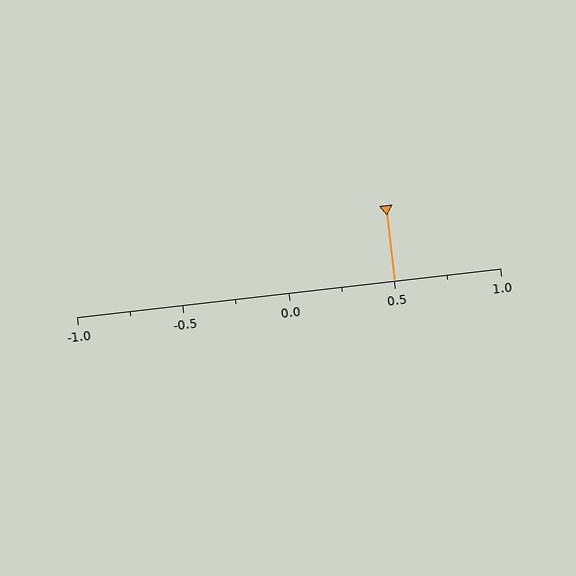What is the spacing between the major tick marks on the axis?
The major ticks are spaced 0.5 apart.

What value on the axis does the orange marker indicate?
The marker indicates approximately 0.5.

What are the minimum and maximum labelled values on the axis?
The axis runs from -1.0 to 1.0.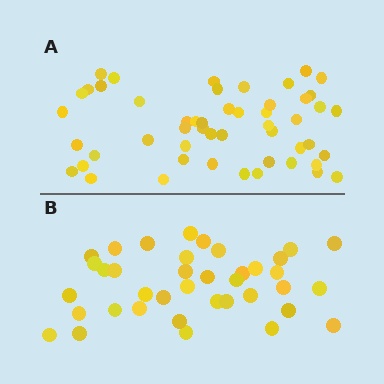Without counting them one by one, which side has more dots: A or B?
Region A (the top region) has more dots.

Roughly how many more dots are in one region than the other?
Region A has approximately 15 more dots than region B.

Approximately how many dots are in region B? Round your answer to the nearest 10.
About 40 dots. (The exact count is 38, which rounds to 40.)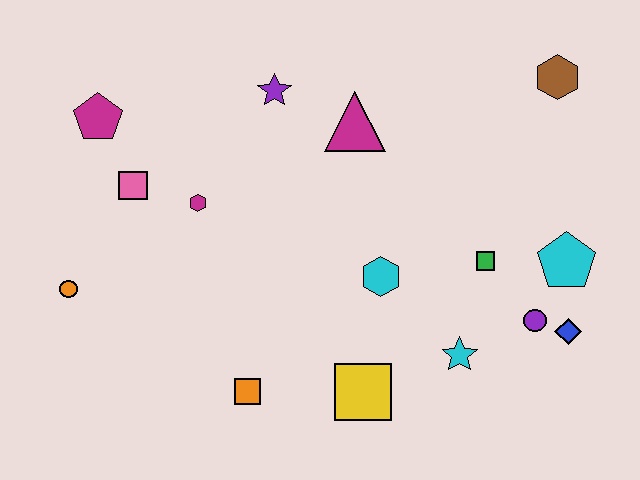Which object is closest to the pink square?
The magenta hexagon is closest to the pink square.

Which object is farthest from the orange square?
The brown hexagon is farthest from the orange square.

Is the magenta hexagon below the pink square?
Yes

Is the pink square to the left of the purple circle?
Yes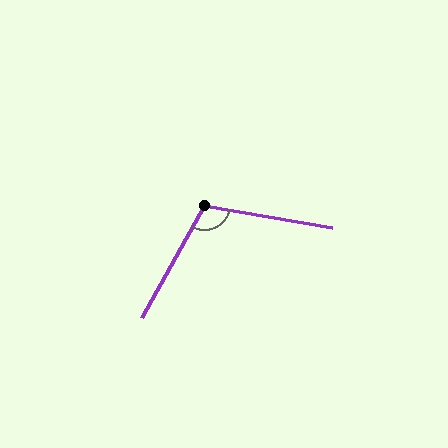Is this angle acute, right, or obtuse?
It is obtuse.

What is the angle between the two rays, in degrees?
Approximately 110 degrees.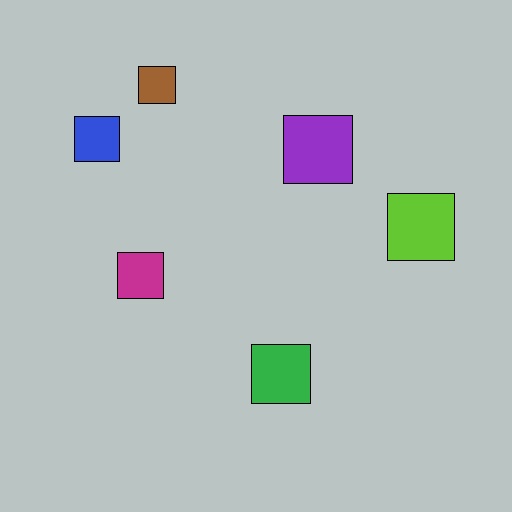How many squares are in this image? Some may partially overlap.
There are 6 squares.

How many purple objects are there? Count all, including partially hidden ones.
There is 1 purple object.